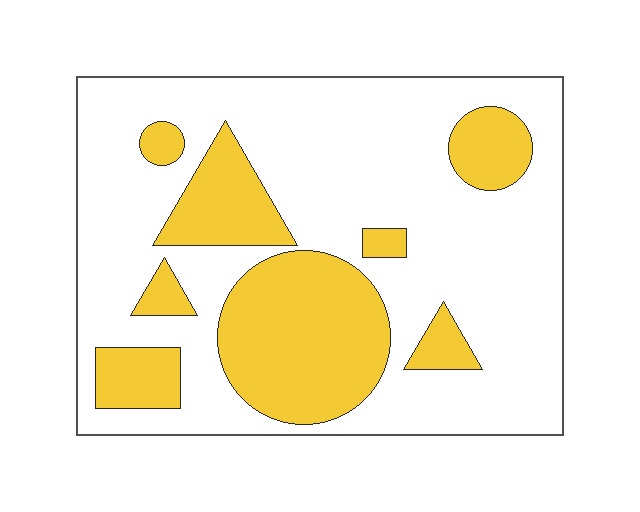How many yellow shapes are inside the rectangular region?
8.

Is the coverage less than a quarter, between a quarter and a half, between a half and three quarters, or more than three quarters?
Between a quarter and a half.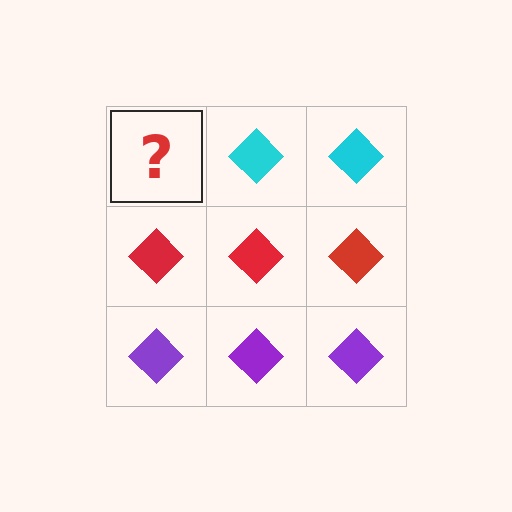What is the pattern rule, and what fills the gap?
The rule is that each row has a consistent color. The gap should be filled with a cyan diamond.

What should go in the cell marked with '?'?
The missing cell should contain a cyan diamond.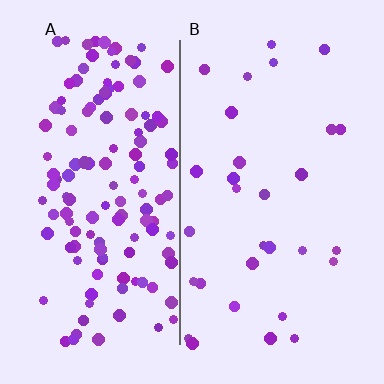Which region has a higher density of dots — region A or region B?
A (the left).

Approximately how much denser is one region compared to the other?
Approximately 4.4× — region A over region B.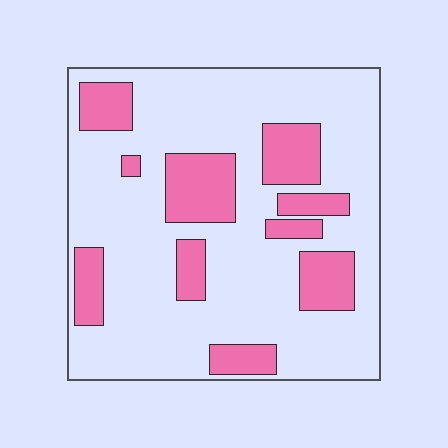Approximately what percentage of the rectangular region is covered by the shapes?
Approximately 25%.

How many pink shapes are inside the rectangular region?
10.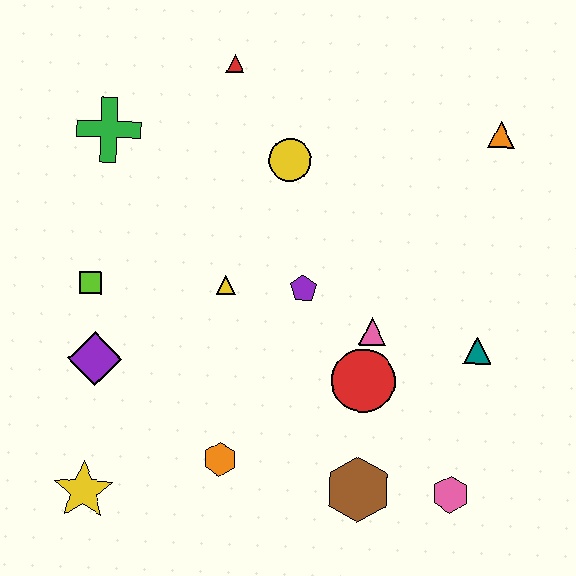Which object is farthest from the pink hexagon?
The green cross is farthest from the pink hexagon.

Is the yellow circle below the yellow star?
No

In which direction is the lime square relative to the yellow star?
The lime square is above the yellow star.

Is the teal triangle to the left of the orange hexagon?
No